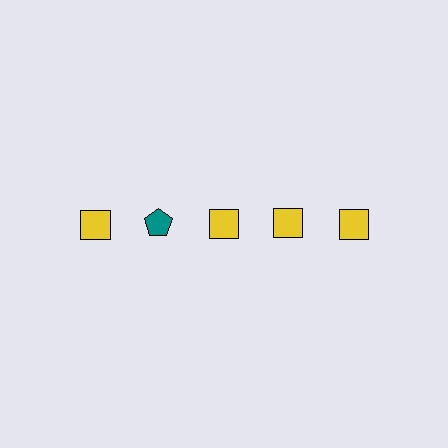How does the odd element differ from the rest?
It differs in both color (teal instead of yellow) and shape (pentagon instead of square).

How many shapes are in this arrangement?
There are 5 shapes arranged in a grid pattern.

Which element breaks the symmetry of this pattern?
The teal pentagon in the top row, second from left column breaks the symmetry. All other shapes are yellow squares.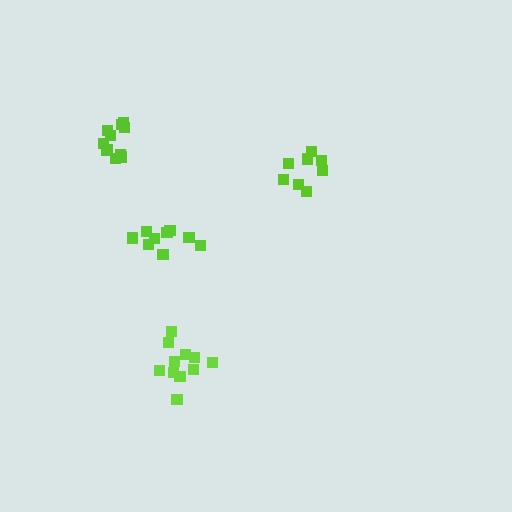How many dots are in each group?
Group 1: 8 dots, Group 2: 10 dots, Group 3: 11 dots, Group 4: 9 dots (38 total).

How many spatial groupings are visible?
There are 4 spatial groupings.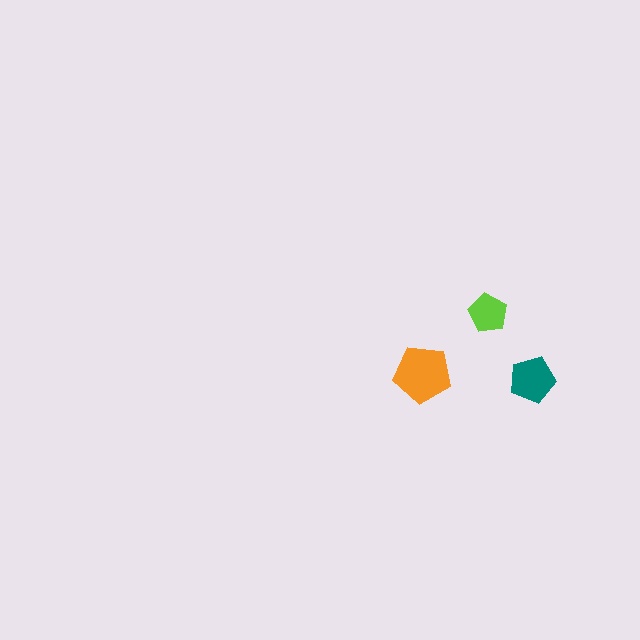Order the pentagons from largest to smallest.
the orange one, the teal one, the lime one.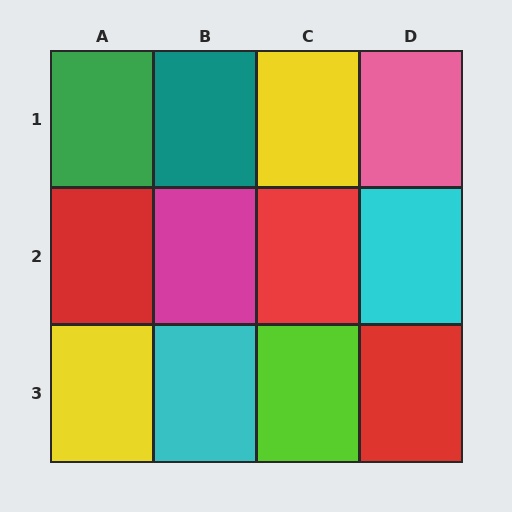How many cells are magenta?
1 cell is magenta.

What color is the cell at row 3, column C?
Lime.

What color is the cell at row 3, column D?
Red.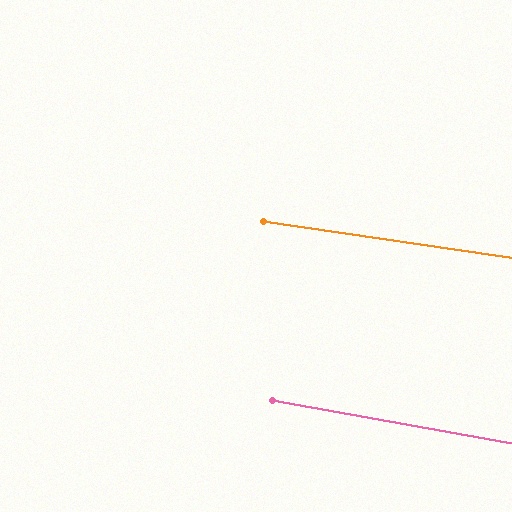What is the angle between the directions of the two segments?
Approximately 2 degrees.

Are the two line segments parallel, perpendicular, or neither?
Parallel — their directions differ by only 1.8°.